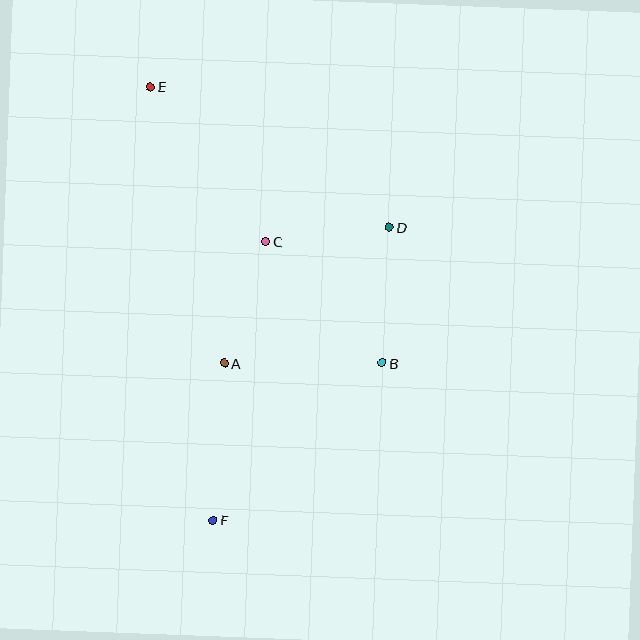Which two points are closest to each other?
Points C and D are closest to each other.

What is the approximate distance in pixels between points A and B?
The distance between A and B is approximately 158 pixels.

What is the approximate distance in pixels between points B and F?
The distance between B and F is approximately 231 pixels.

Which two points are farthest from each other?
Points E and F are farthest from each other.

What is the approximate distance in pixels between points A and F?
The distance between A and F is approximately 157 pixels.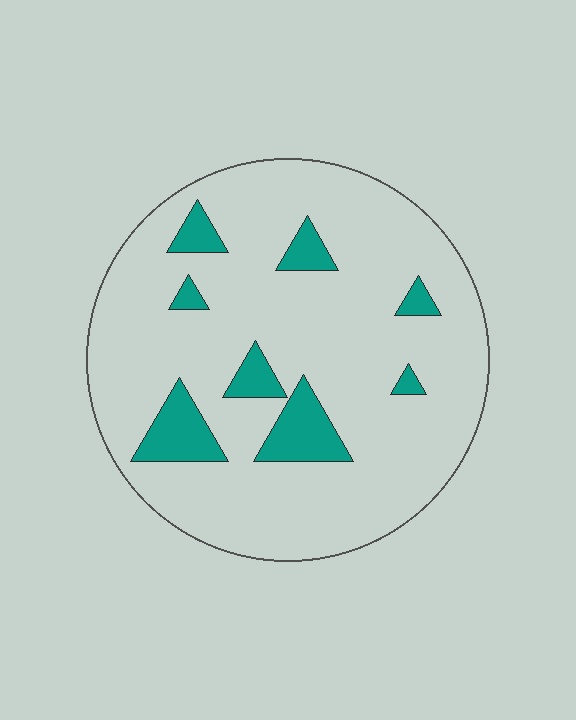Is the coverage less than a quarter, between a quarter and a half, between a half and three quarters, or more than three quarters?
Less than a quarter.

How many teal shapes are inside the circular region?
8.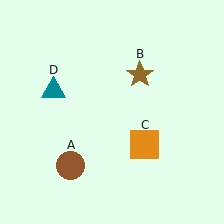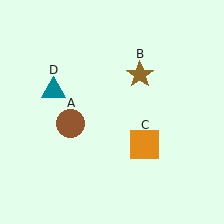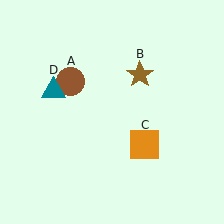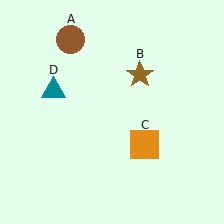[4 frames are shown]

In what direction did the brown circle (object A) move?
The brown circle (object A) moved up.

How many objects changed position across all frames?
1 object changed position: brown circle (object A).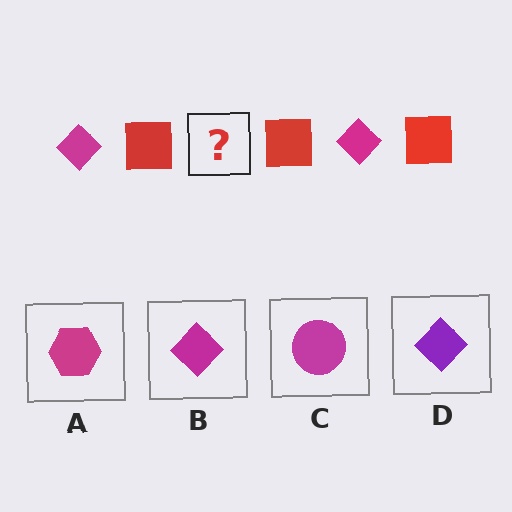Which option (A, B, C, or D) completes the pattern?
B.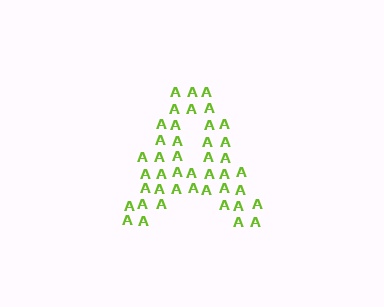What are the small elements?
The small elements are letter A's.